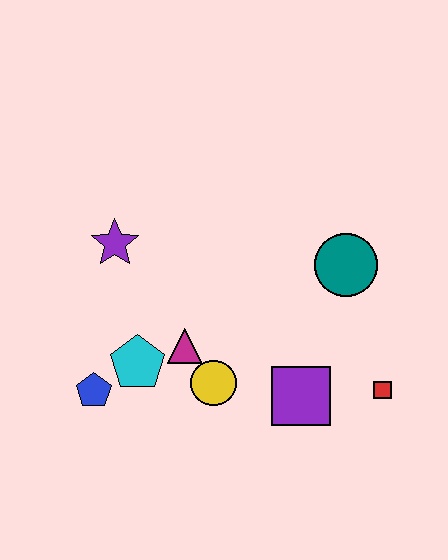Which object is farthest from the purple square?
The purple star is farthest from the purple square.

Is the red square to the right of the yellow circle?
Yes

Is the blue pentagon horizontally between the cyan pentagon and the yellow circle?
No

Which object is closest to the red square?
The purple square is closest to the red square.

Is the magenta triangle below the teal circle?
Yes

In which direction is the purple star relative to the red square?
The purple star is to the left of the red square.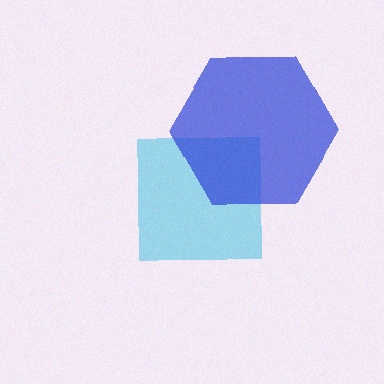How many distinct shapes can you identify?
There are 2 distinct shapes: a cyan square, a blue hexagon.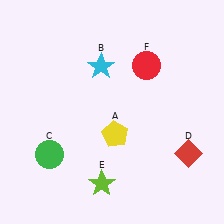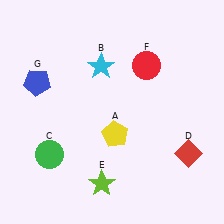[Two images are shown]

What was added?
A blue pentagon (G) was added in Image 2.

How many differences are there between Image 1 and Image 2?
There is 1 difference between the two images.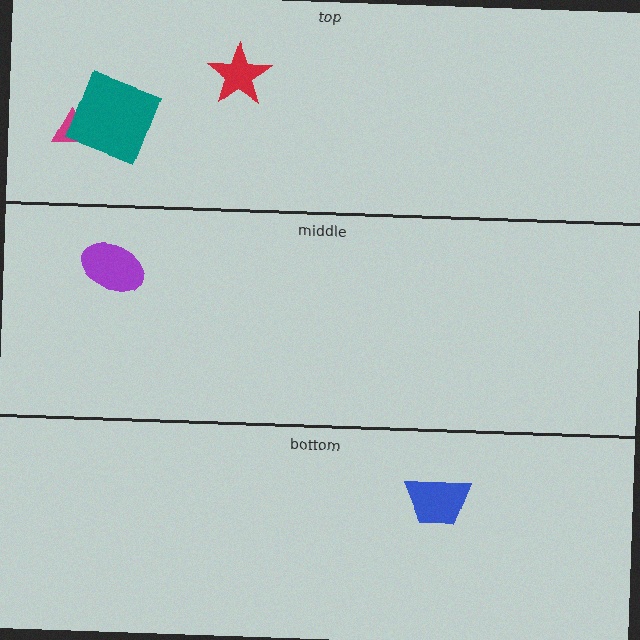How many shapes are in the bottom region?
1.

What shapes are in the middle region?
The purple ellipse.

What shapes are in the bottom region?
The blue trapezoid.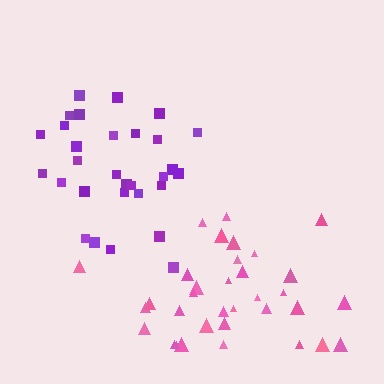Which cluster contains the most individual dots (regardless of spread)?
Pink (34).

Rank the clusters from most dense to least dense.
purple, pink.